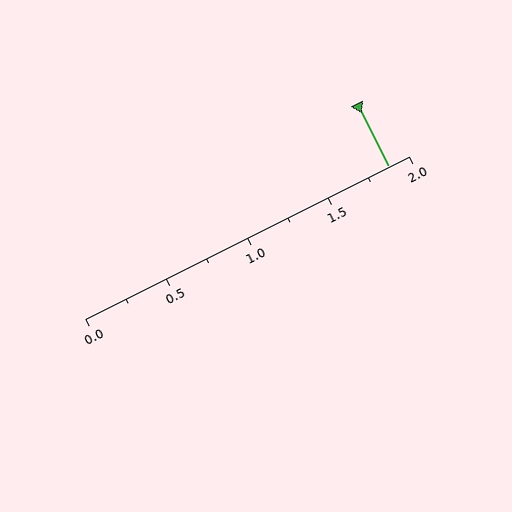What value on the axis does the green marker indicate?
The marker indicates approximately 1.88.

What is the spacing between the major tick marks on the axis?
The major ticks are spaced 0.5 apart.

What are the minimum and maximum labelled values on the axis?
The axis runs from 0.0 to 2.0.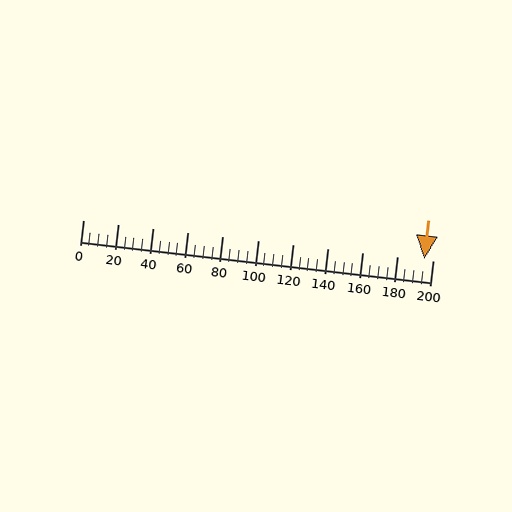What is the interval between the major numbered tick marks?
The major tick marks are spaced 20 units apart.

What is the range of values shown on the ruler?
The ruler shows values from 0 to 200.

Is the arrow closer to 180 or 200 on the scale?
The arrow is closer to 200.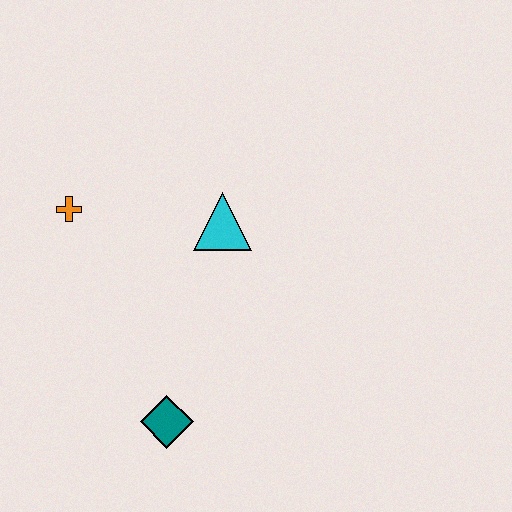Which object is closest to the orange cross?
The cyan triangle is closest to the orange cross.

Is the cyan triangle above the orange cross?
No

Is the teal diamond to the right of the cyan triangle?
No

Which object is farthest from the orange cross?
The teal diamond is farthest from the orange cross.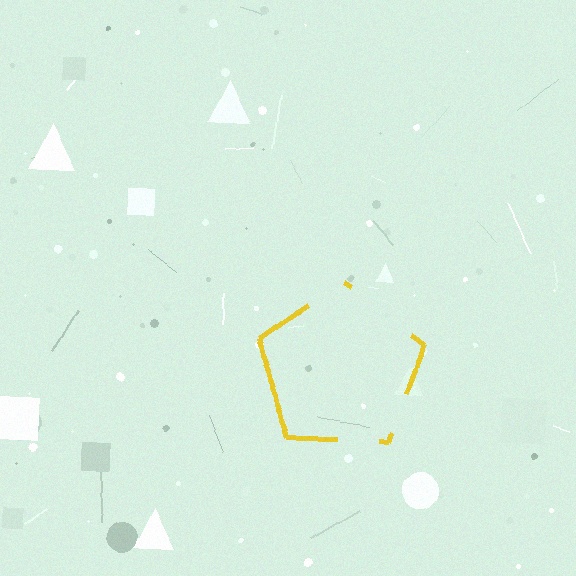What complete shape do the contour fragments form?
The contour fragments form a pentagon.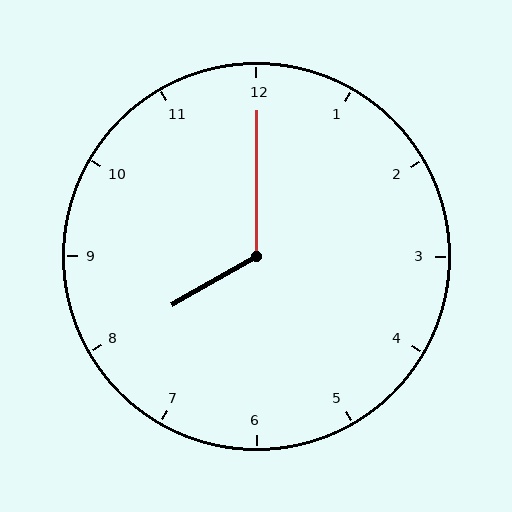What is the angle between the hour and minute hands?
Approximately 120 degrees.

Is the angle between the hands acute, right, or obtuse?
It is obtuse.